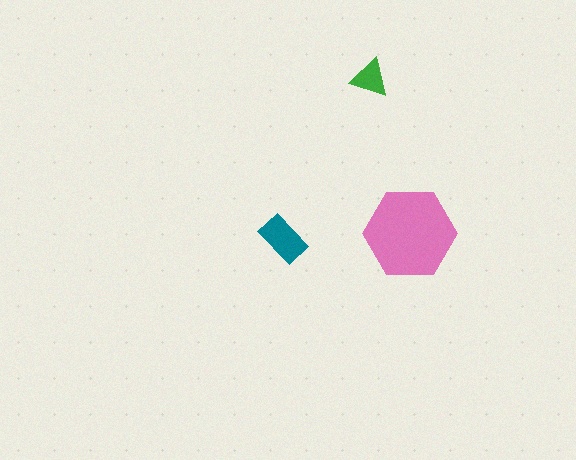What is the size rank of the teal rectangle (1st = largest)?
2nd.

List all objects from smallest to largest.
The green triangle, the teal rectangle, the pink hexagon.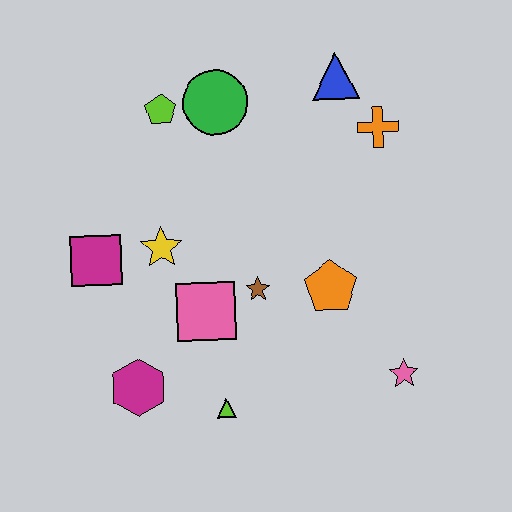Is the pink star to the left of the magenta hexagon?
No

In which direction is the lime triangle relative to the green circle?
The lime triangle is below the green circle.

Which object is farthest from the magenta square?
The pink star is farthest from the magenta square.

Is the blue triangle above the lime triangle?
Yes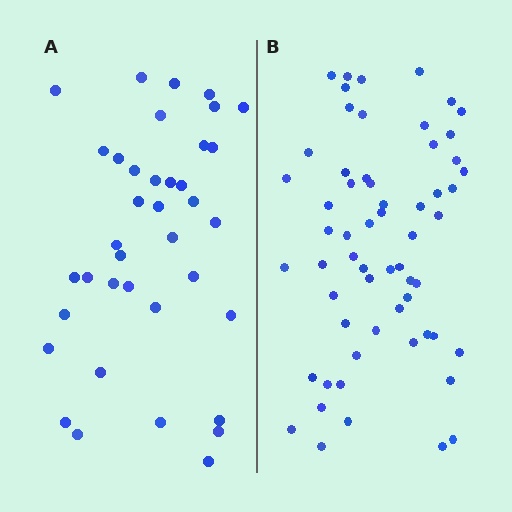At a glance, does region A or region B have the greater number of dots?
Region B (the right region) has more dots.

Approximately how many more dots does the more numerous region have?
Region B has approximately 20 more dots than region A.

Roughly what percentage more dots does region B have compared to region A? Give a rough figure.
About 60% more.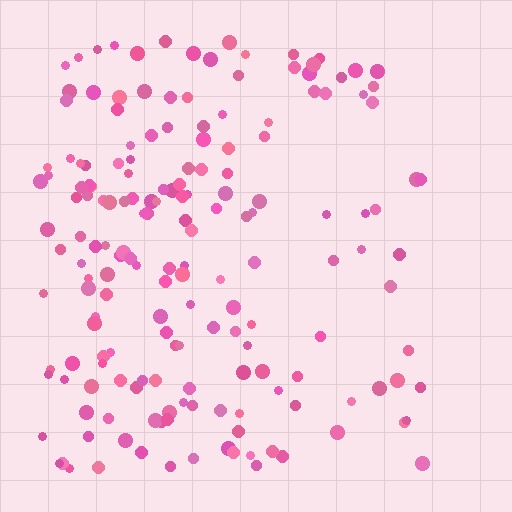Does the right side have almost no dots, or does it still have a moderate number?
Still a moderate number, just noticeably fewer than the left.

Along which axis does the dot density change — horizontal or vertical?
Horizontal.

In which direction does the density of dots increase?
From right to left, with the left side densest.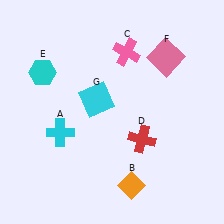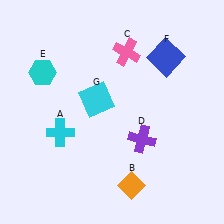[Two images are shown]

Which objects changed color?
D changed from red to purple. F changed from pink to blue.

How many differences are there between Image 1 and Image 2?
There are 2 differences between the two images.